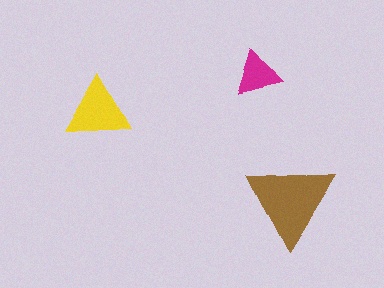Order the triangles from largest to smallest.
the brown one, the yellow one, the magenta one.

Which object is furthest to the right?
The brown triangle is rightmost.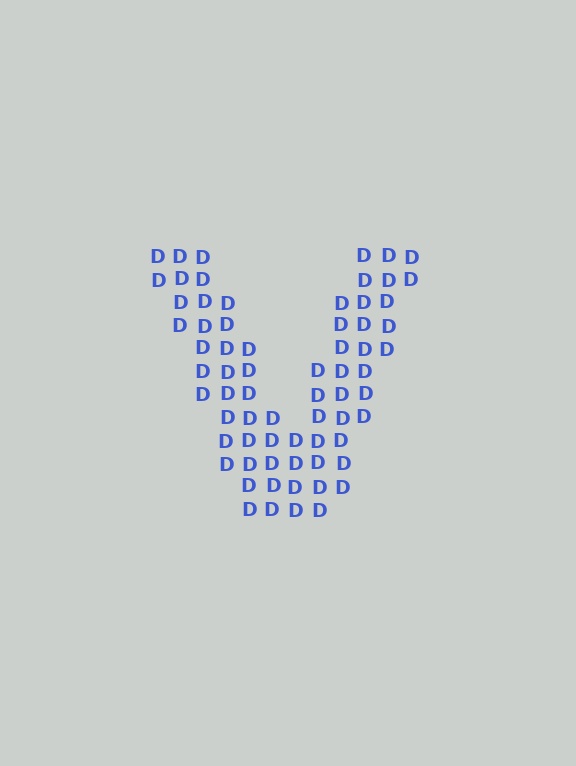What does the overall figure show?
The overall figure shows the letter V.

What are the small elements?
The small elements are letter D's.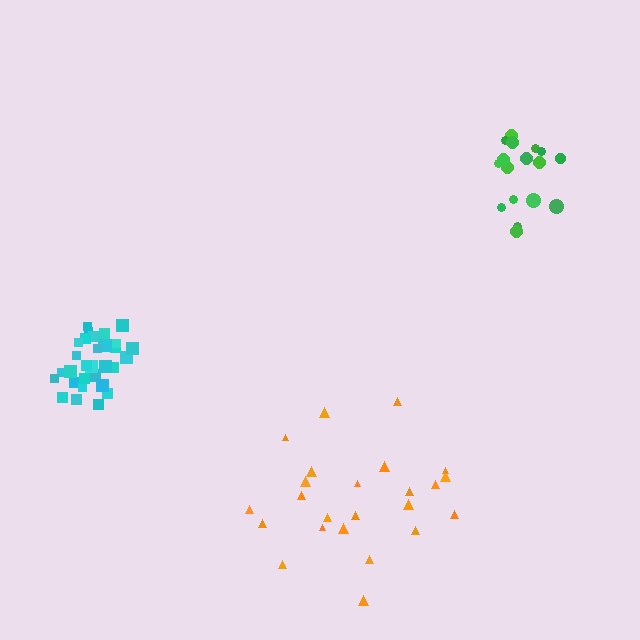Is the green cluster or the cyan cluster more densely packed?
Cyan.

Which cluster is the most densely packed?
Cyan.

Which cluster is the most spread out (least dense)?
Orange.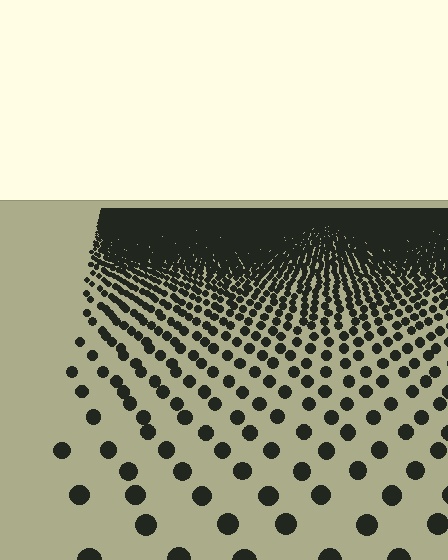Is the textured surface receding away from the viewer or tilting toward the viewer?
The surface is receding away from the viewer. Texture elements get smaller and denser toward the top.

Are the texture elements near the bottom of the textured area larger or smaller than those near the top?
Larger. Near the bottom, elements are closer to the viewer and appear at a bigger on-screen size.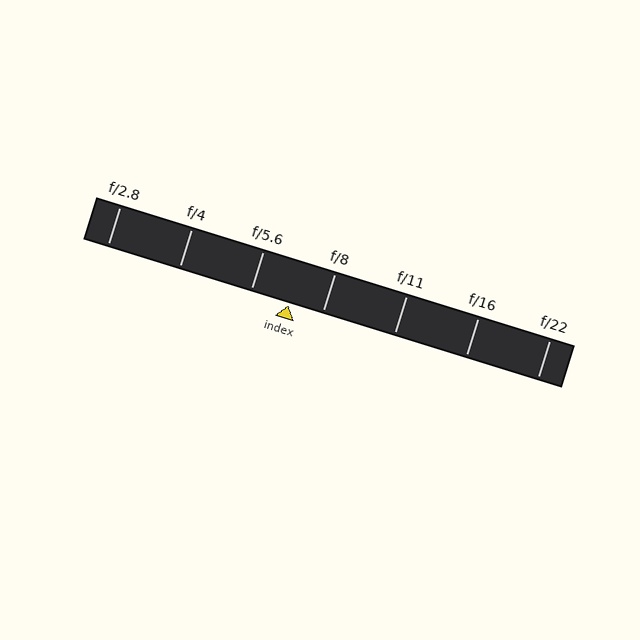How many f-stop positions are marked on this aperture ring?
There are 7 f-stop positions marked.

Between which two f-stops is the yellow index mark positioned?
The index mark is between f/5.6 and f/8.